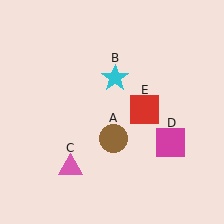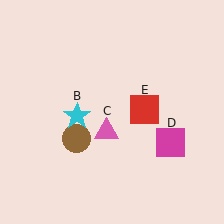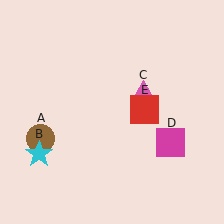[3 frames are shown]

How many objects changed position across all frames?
3 objects changed position: brown circle (object A), cyan star (object B), pink triangle (object C).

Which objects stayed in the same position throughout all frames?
Magenta square (object D) and red square (object E) remained stationary.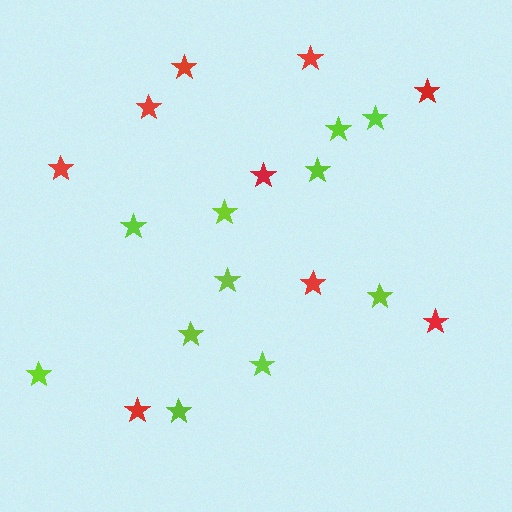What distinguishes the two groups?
There are 2 groups: one group of lime stars (11) and one group of red stars (9).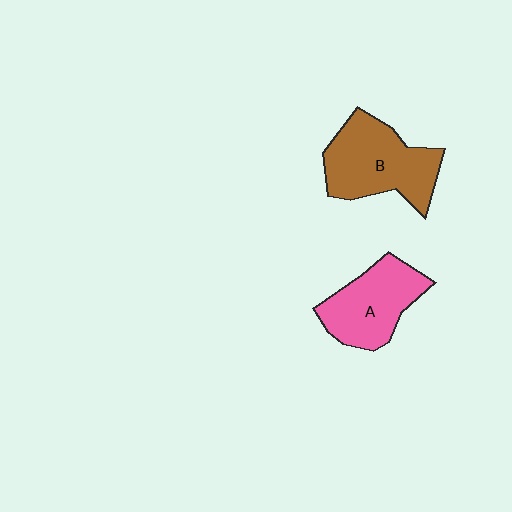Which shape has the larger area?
Shape B (brown).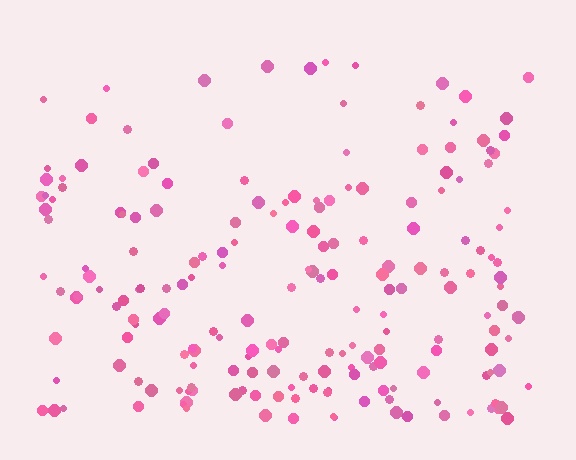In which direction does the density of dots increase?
From top to bottom, with the bottom side densest.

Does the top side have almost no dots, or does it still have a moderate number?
Still a moderate number, just noticeably fewer than the bottom.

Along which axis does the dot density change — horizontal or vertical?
Vertical.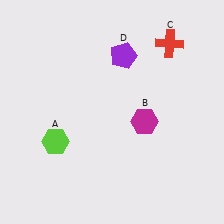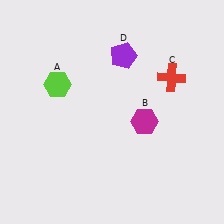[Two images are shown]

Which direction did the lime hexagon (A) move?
The lime hexagon (A) moved up.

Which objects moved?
The objects that moved are: the lime hexagon (A), the red cross (C).